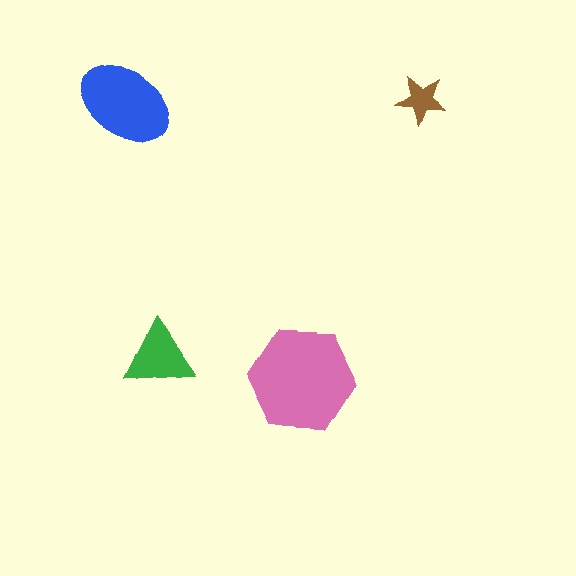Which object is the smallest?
The brown star.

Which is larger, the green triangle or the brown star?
The green triangle.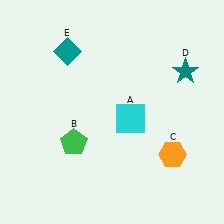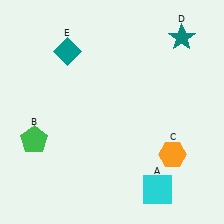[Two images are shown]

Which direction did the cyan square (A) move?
The cyan square (A) moved down.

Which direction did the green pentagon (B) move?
The green pentagon (B) moved left.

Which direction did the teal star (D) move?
The teal star (D) moved up.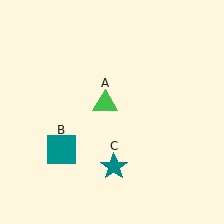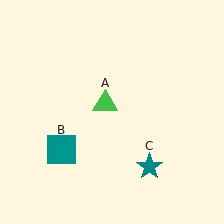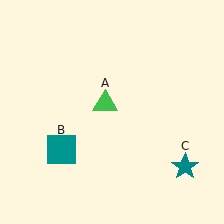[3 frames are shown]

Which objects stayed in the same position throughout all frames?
Green triangle (object A) and teal square (object B) remained stationary.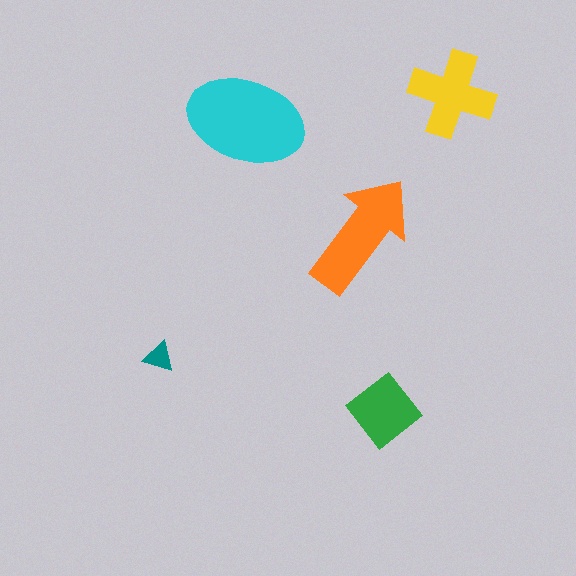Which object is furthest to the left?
The teal triangle is leftmost.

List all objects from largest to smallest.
The cyan ellipse, the orange arrow, the yellow cross, the green diamond, the teal triangle.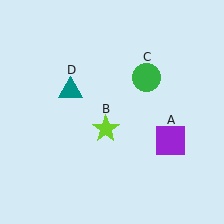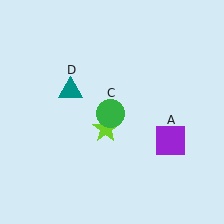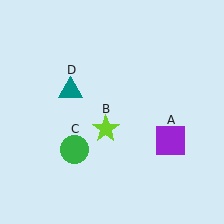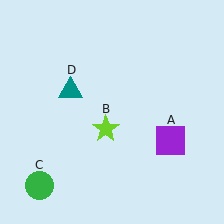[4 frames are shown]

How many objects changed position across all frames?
1 object changed position: green circle (object C).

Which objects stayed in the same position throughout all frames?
Purple square (object A) and lime star (object B) and teal triangle (object D) remained stationary.